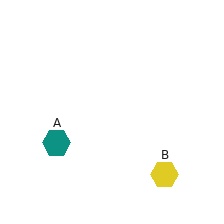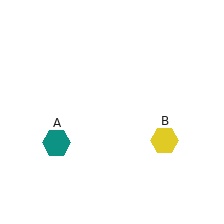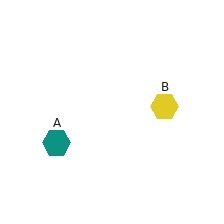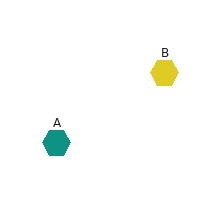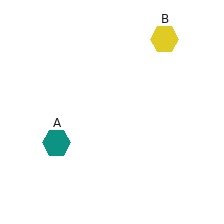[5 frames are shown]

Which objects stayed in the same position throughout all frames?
Teal hexagon (object A) remained stationary.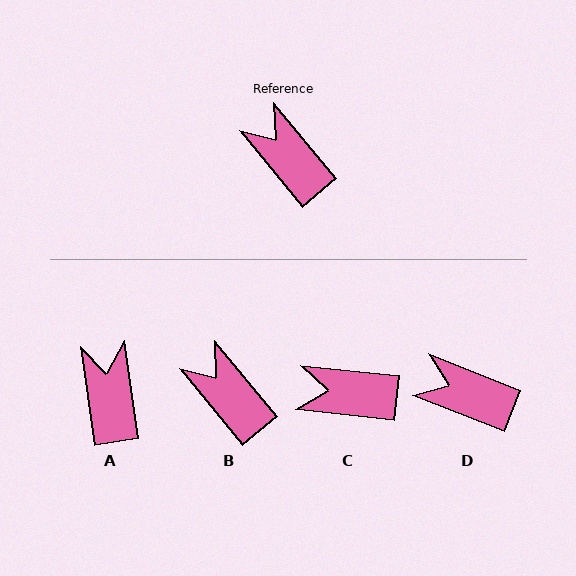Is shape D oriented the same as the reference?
No, it is off by about 29 degrees.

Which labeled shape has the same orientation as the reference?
B.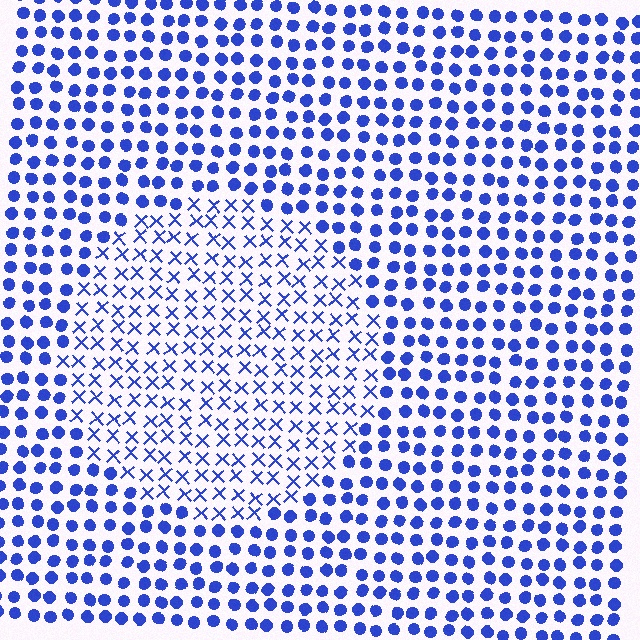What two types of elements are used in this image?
The image uses X marks inside the circle region and circles outside it.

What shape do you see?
I see a circle.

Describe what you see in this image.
The image is filled with small blue elements arranged in a uniform grid. A circle-shaped region contains X marks, while the surrounding area contains circles. The boundary is defined purely by the change in element shape.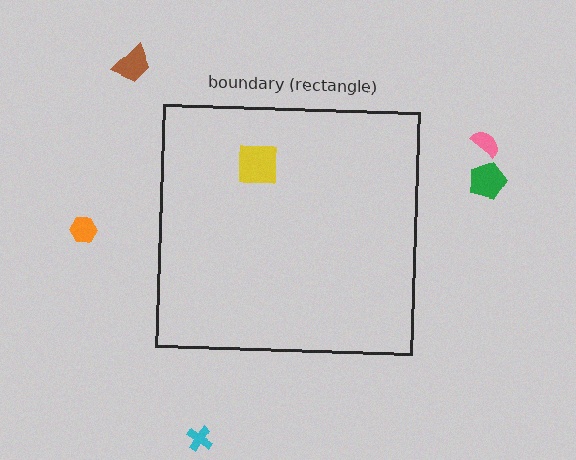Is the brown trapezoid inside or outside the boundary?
Outside.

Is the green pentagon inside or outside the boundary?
Outside.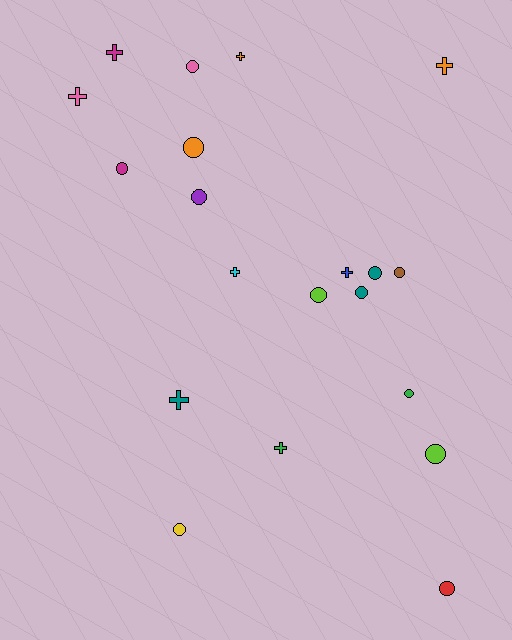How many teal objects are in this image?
There are 3 teal objects.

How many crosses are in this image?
There are 8 crosses.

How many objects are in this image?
There are 20 objects.